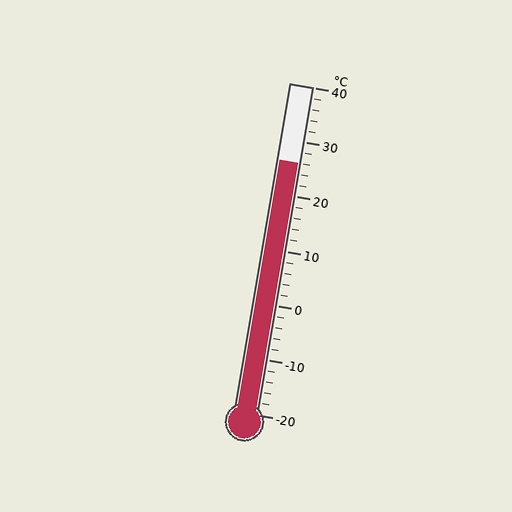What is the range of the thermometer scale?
The thermometer scale ranges from -20°C to 40°C.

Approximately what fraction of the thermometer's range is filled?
The thermometer is filled to approximately 75% of its range.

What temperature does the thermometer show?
The thermometer shows approximately 26°C.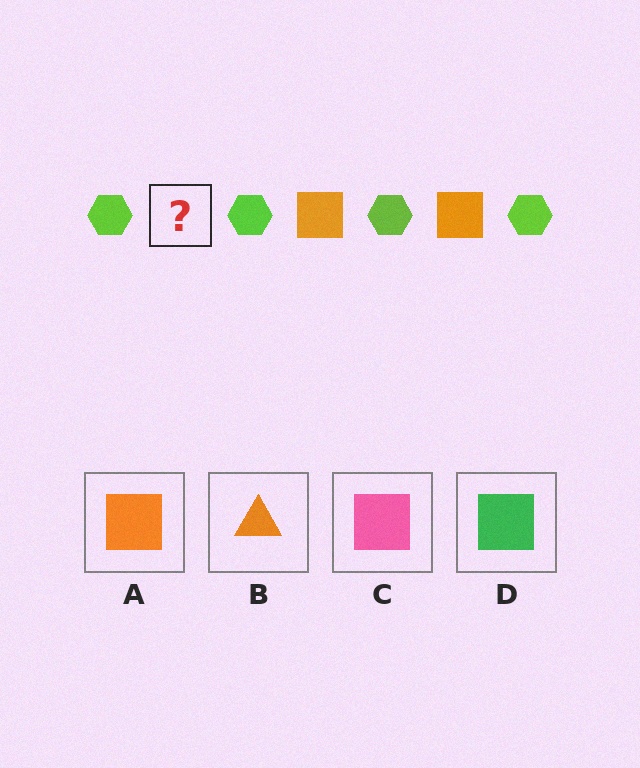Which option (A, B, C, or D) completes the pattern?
A.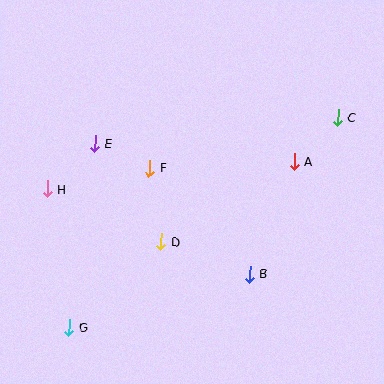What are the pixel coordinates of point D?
Point D is at (161, 242).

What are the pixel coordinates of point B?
Point B is at (250, 274).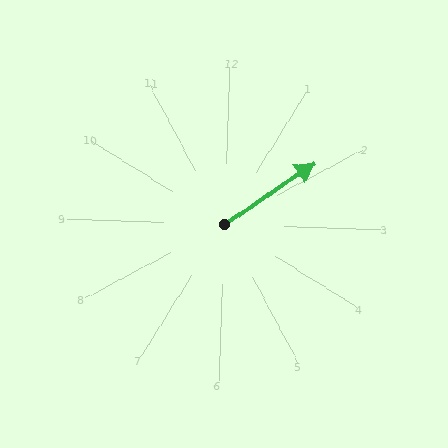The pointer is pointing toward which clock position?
Roughly 2 o'clock.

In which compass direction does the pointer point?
Northeast.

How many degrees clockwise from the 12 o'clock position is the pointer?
Approximately 54 degrees.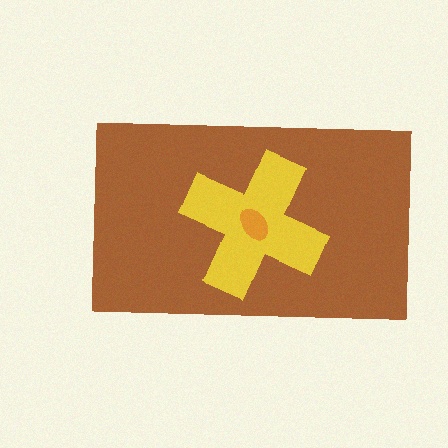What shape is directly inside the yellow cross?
The orange ellipse.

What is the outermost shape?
The brown rectangle.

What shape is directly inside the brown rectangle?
The yellow cross.